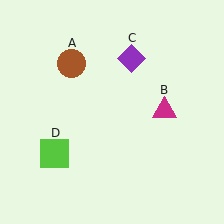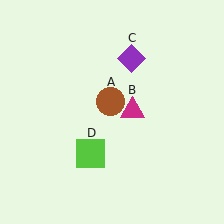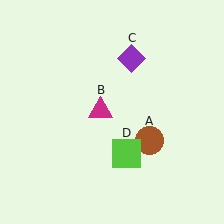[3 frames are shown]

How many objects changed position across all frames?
3 objects changed position: brown circle (object A), magenta triangle (object B), lime square (object D).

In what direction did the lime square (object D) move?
The lime square (object D) moved right.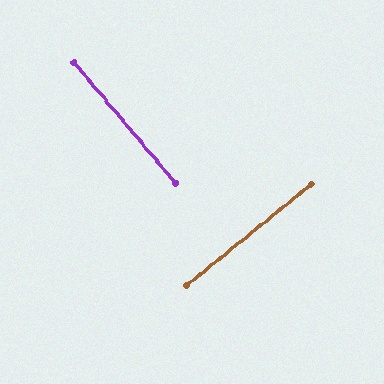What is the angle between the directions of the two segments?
Approximately 89 degrees.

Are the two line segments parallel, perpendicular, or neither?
Perpendicular — they meet at approximately 89°.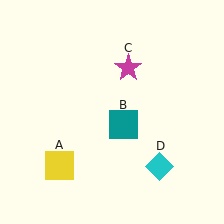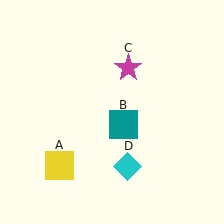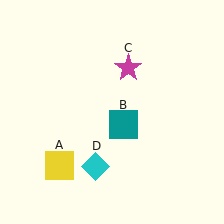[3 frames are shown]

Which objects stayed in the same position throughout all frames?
Yellow square (object A) and teal square (object B) and magenta star (object C) remained stationary.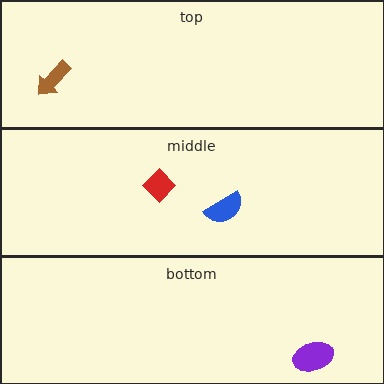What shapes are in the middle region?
The red diamond, the blue semicircle.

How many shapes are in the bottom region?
1.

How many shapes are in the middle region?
2.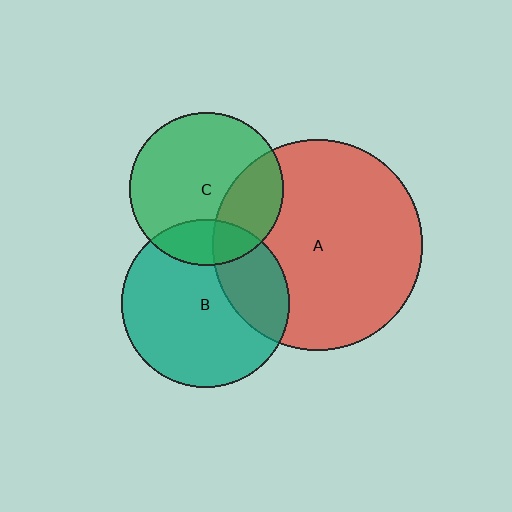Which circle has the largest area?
Circle A (red).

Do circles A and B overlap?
Yes.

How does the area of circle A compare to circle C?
Approximately 1.9 times.